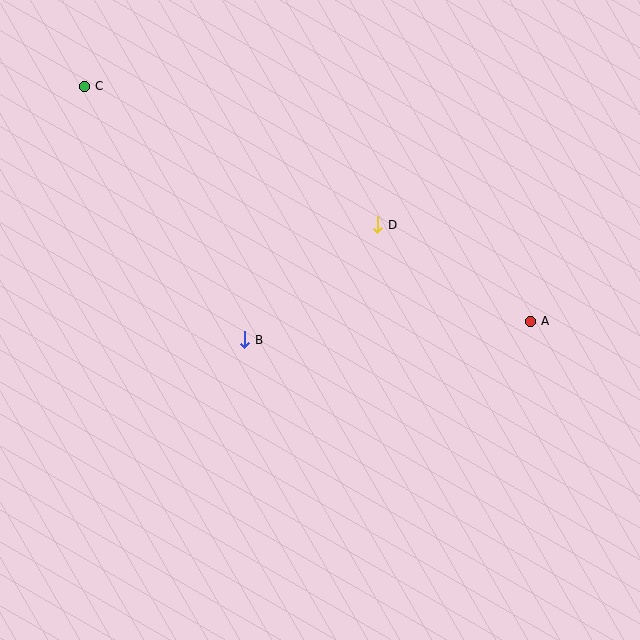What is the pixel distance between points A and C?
The distance between A and C is 504 pixels.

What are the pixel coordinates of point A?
Point A is at (531, 321).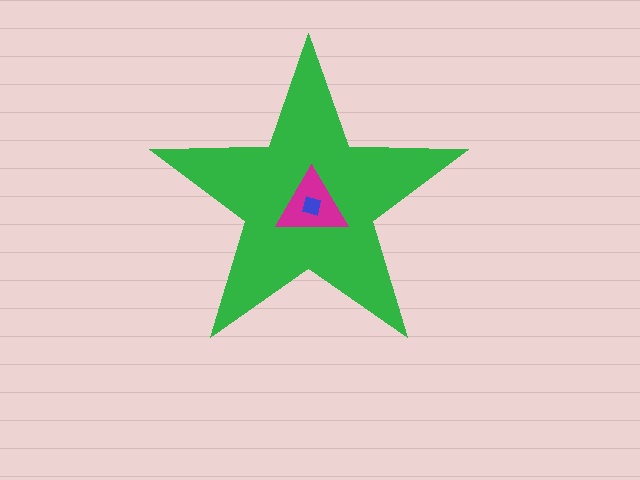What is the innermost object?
The blue diamond.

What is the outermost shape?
The green star.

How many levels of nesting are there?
3.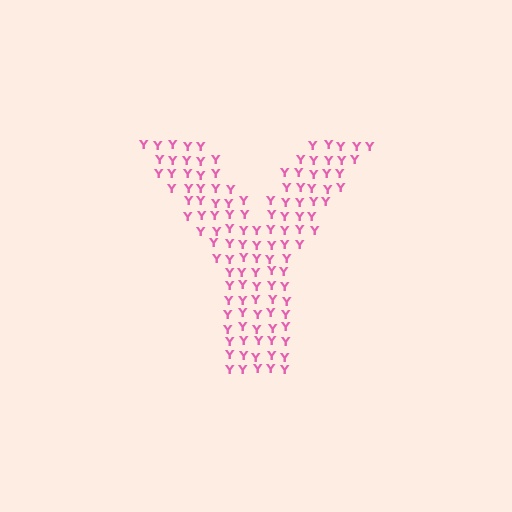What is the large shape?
The large shape is the letter Y.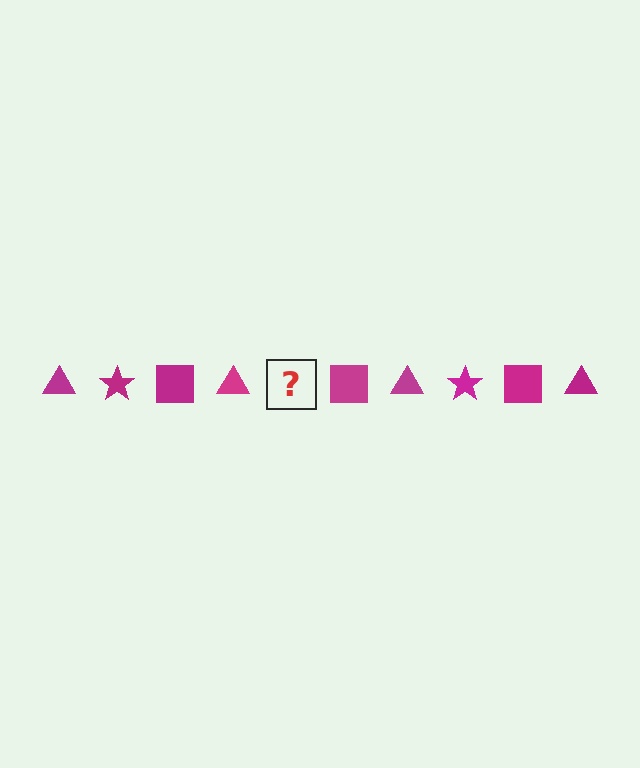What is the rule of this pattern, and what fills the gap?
The rule is that the pattern cycles through triangle, star, square shapes in magenta. The gap should be filled with a magenta star.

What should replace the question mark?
The question mark should be replaced with a magenta star.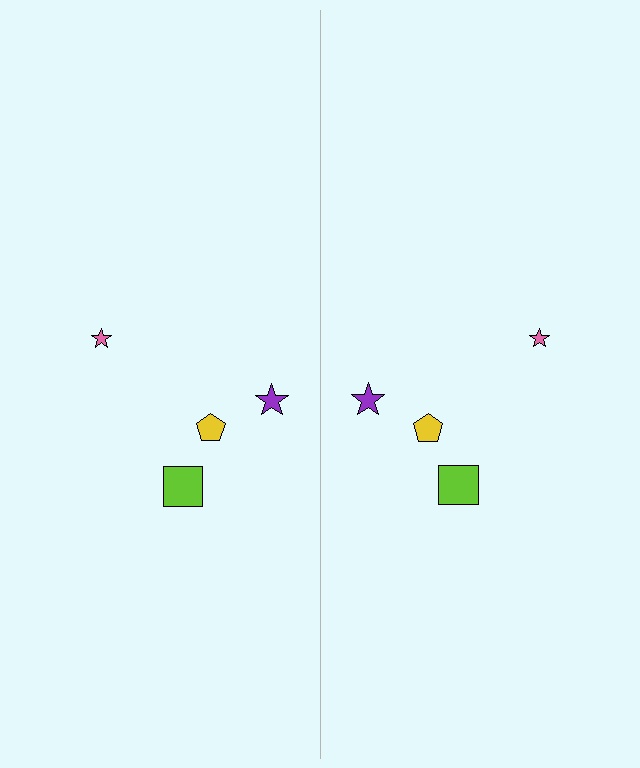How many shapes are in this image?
There are 8 shapes in this image.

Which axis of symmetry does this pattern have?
The pattern has a vertical axis of symmetry running through the center of the image.